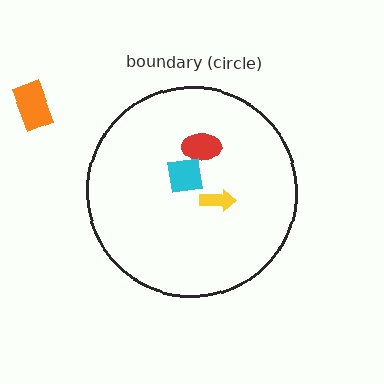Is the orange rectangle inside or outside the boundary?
Outside.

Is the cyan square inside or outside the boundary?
Inside.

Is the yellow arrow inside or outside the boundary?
Inside.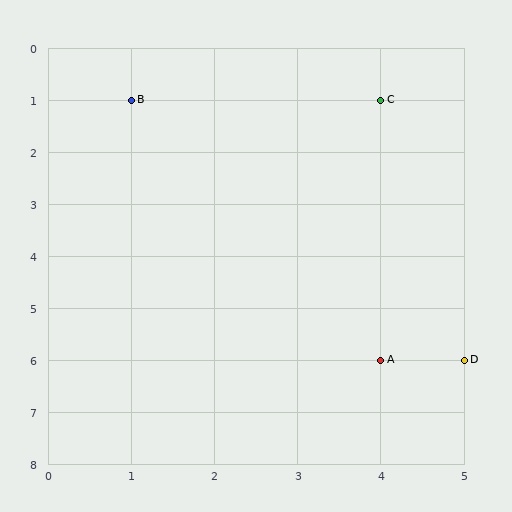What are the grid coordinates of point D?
Point D is at grid coordinates (5, 6).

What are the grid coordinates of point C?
Point C is at grid coordinates (4, 1).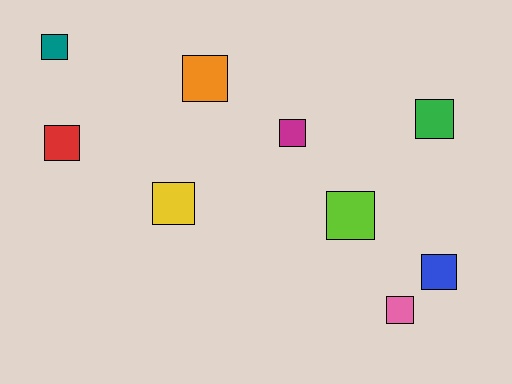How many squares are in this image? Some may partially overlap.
There are 9 squares.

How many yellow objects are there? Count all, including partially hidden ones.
There is 1 yellow object.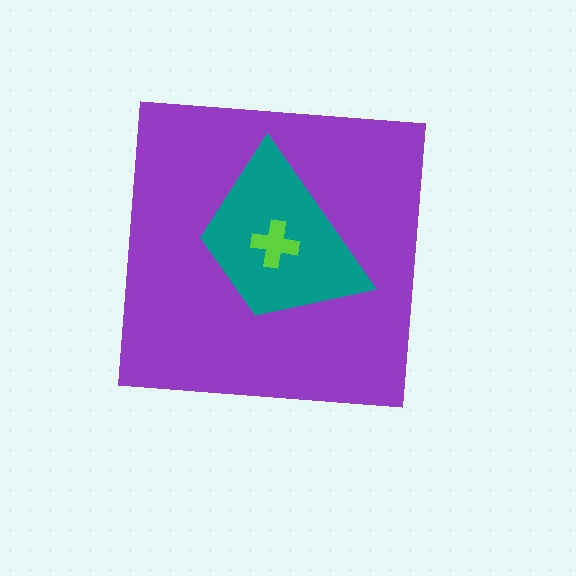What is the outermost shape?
The purple square.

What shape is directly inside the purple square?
The teal trapezoid.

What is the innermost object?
The lime cross.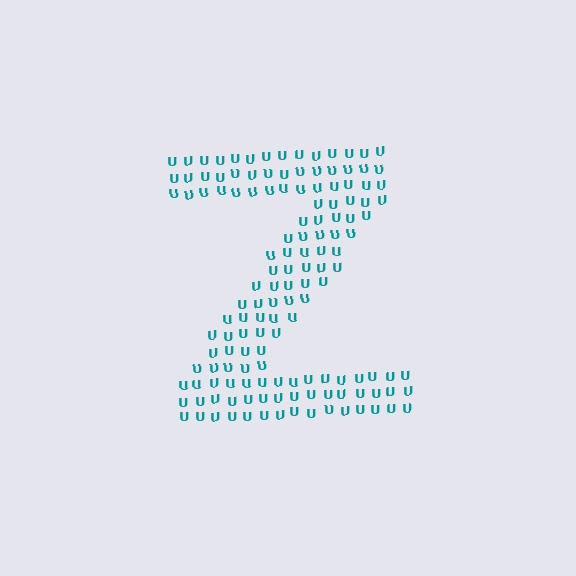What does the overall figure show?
The overall figure shows the letter Z.